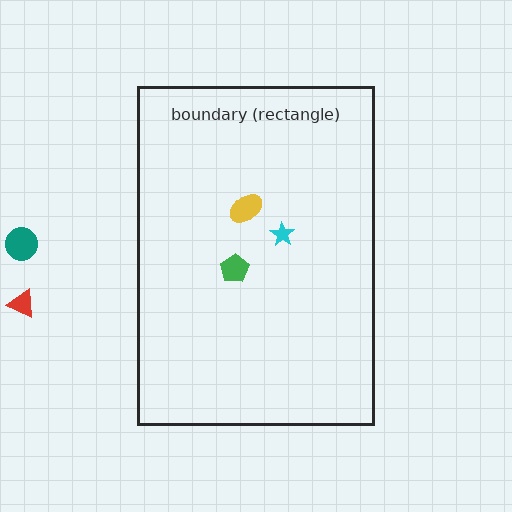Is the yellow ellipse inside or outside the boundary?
Inside.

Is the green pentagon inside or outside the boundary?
Inside.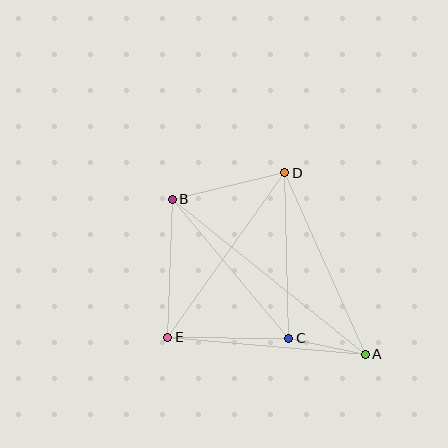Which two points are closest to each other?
Points A and C are closest to each other.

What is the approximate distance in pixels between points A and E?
The distance between A and E is approximately 198 pixels.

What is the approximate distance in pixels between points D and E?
The distance between D and E is approximately 202 pixels.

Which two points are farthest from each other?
Points A and B are farthest from each other.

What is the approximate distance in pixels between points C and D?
The distance between C and D is approximately 166 pixels.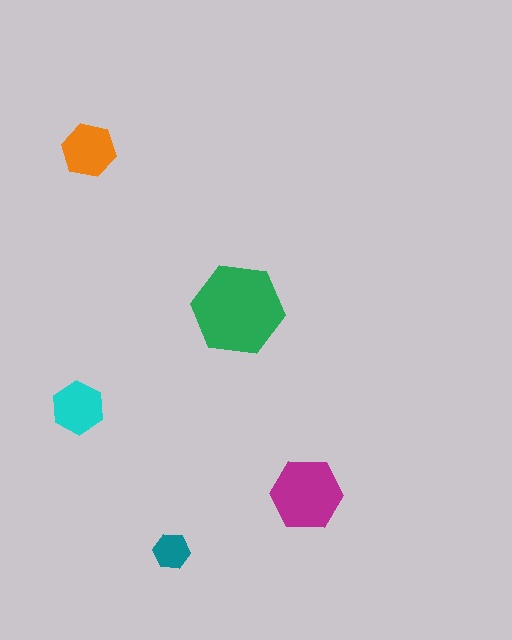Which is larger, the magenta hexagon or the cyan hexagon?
The magenta one.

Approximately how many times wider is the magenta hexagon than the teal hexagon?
About 2 times wider.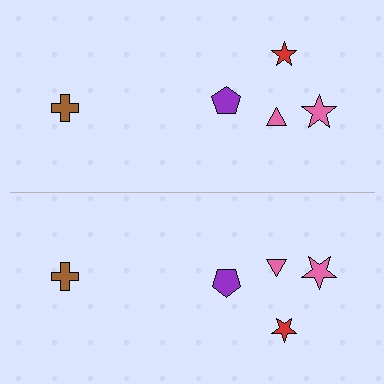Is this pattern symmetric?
Yes, this pattern has bilateral (reflection) symmetry.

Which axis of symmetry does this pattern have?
The pattern has a horizontal axis of symmetry running through the center of the image.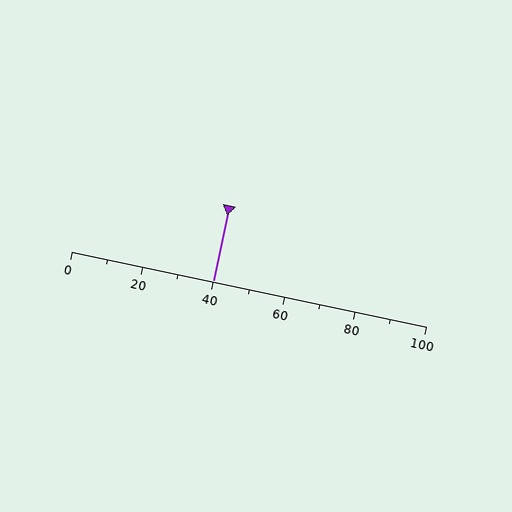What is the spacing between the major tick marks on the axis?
The major ticks are spaced 20 apart.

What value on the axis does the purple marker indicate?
The marker indicates approximately 40.